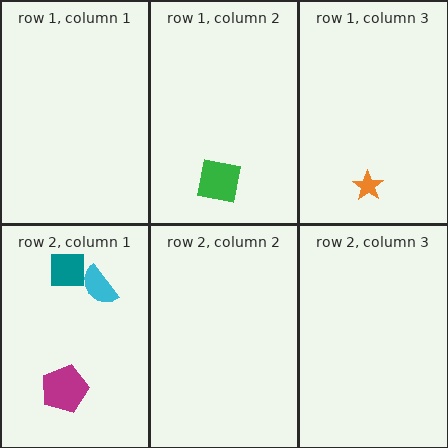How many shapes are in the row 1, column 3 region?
1.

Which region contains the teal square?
The row 2, column 1 region.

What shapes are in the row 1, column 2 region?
The green square.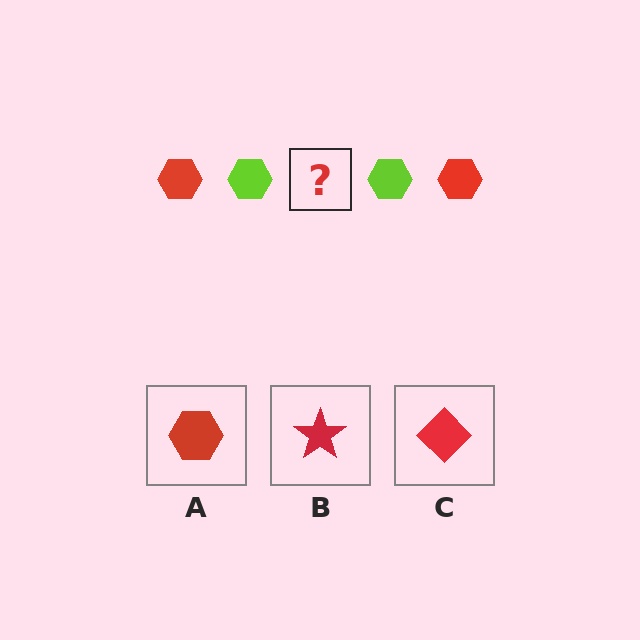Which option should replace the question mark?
Option A.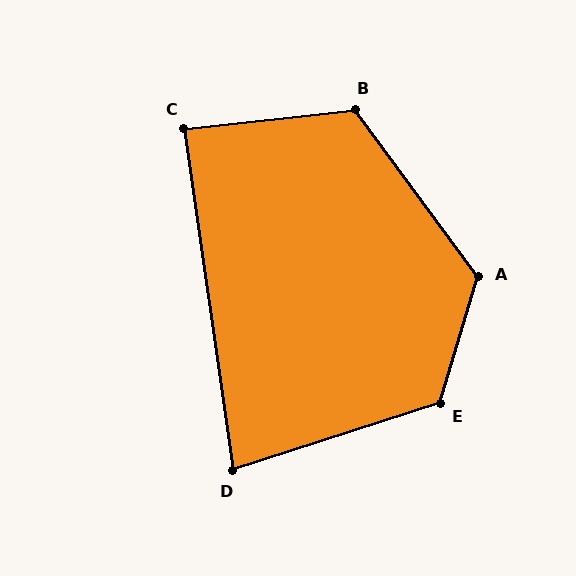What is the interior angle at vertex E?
Approximately 125 degrees (obtuse).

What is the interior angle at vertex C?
Approximately 88 degrees (approximately right).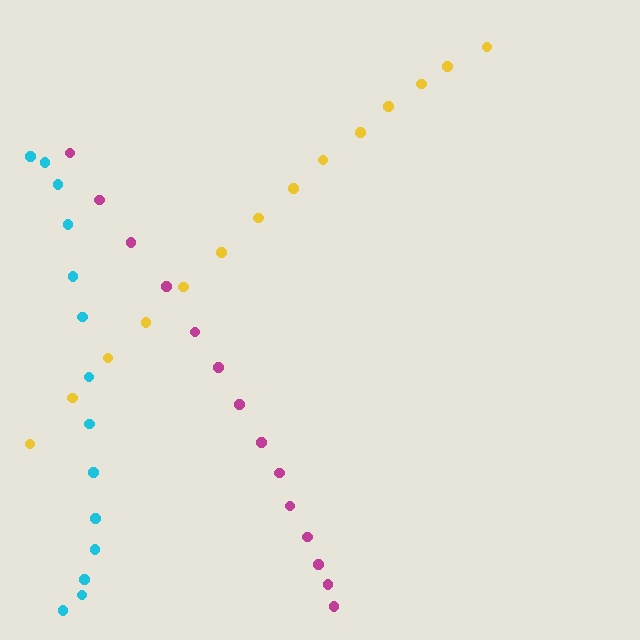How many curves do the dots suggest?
There are 3 distinct paths.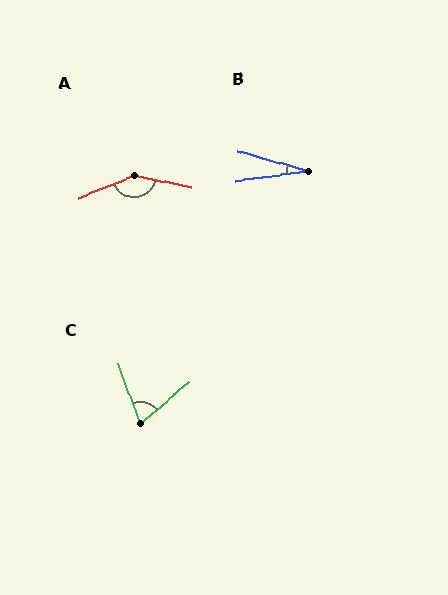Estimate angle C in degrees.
Approximately 70 degrees.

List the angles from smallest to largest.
B (24°), C (70°), A (147°).